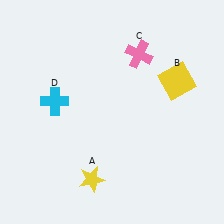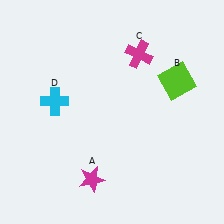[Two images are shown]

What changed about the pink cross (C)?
In Image 1, C is pink. In Image 2, it changed to magenta.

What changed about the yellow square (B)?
In Image 1, B is yellow. In Image 2, it changed to lime.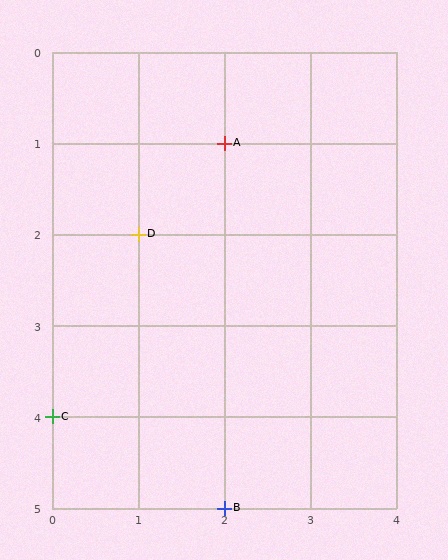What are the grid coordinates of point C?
Point C is at grid coordinates (0, 4).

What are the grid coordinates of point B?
Point B is at grid coordinates (2, 5).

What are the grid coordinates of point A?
Point A is at grid coordinates (2, 1).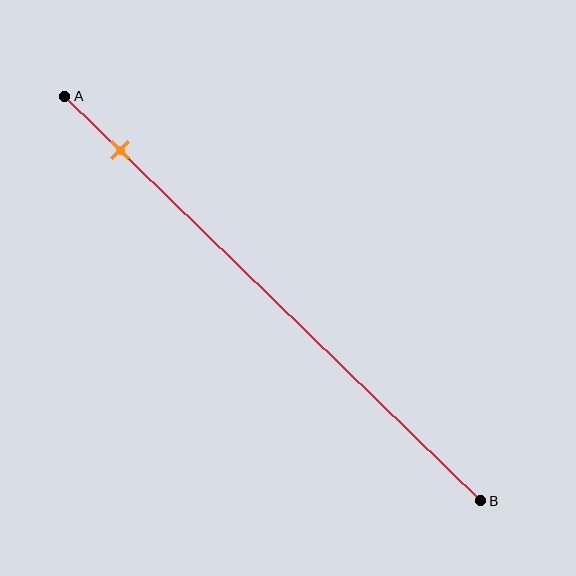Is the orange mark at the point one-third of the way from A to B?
No, the mark is at about 15% from A, not at the 33% one-third point.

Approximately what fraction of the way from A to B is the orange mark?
The orange mark is approximately 15% of the way from A to B.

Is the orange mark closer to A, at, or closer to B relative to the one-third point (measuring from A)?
The orange mark is closer to point A than the one-third point of segment AB.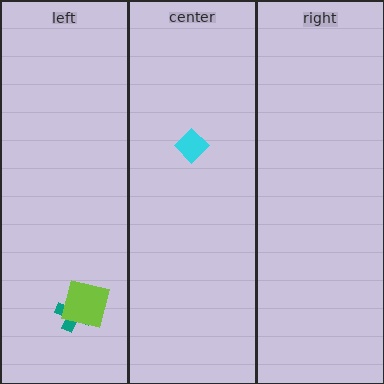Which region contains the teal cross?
The left region.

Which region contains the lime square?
The left region.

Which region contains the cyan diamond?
The center region.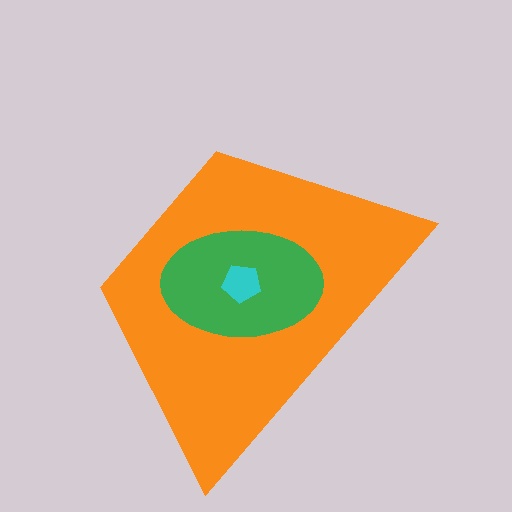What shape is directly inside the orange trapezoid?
The green ellipse.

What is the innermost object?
The cyan pentagon.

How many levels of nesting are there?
3.